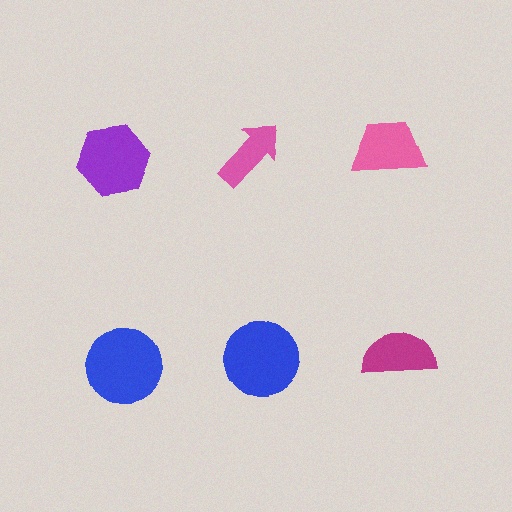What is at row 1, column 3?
A pink trapezoid.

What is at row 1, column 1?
A purple hexagon.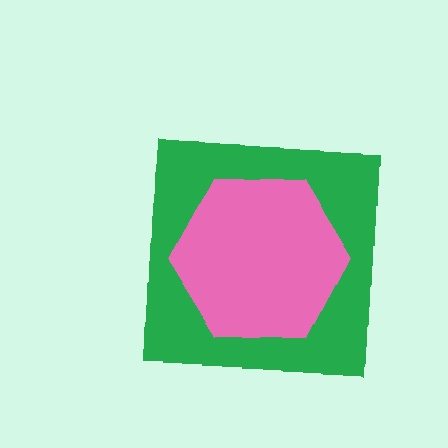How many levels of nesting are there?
2.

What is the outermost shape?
The green square.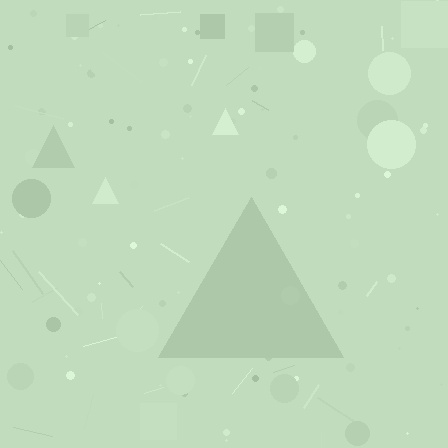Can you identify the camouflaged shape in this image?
The camouflaged shape is a triangle.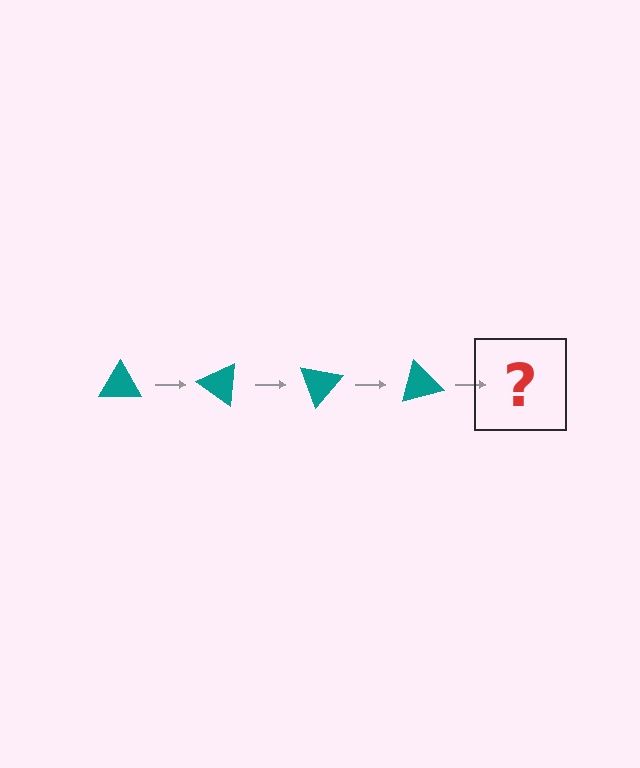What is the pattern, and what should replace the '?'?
The pattern is that the triangle rotates 35 degrees each step. The '?' should be a teal triangle rotated 140 degrees.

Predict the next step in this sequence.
The next step is a teal triangle rotated 140 degrees.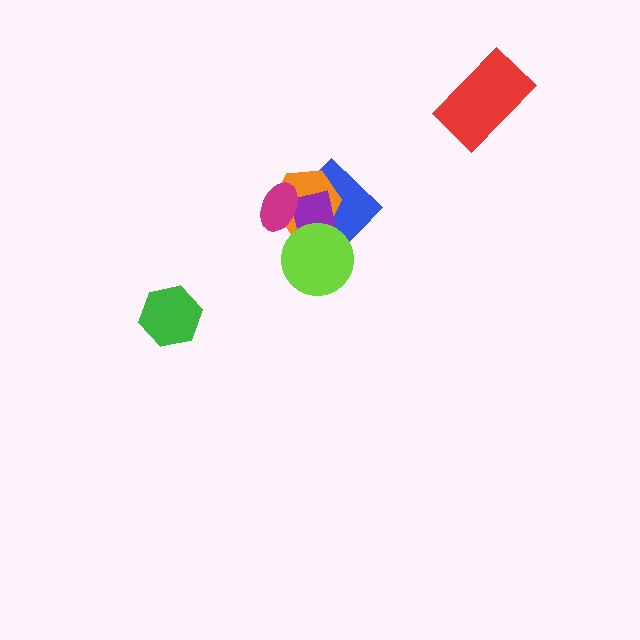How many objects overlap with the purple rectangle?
4 objects overlap with the purple rectangle.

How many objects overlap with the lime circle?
3 objects overlap with the lime circle.